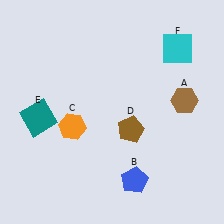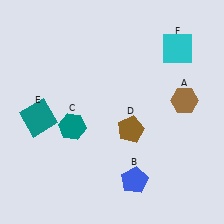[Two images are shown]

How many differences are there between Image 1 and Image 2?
There is 1 difference between the two images.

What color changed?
The hexagon (C) changed from orange in Image 1 to teal in Image 2.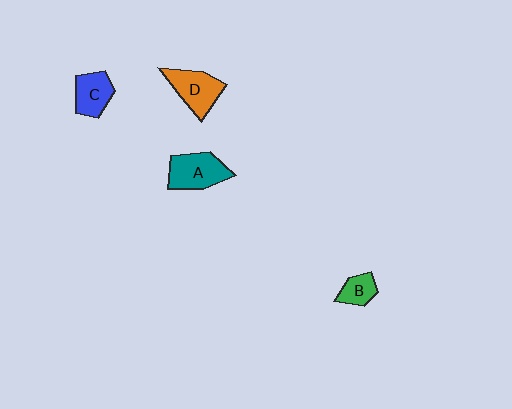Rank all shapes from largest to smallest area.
From largest to smallest: A (teal), D (orange), C (blue), B (green).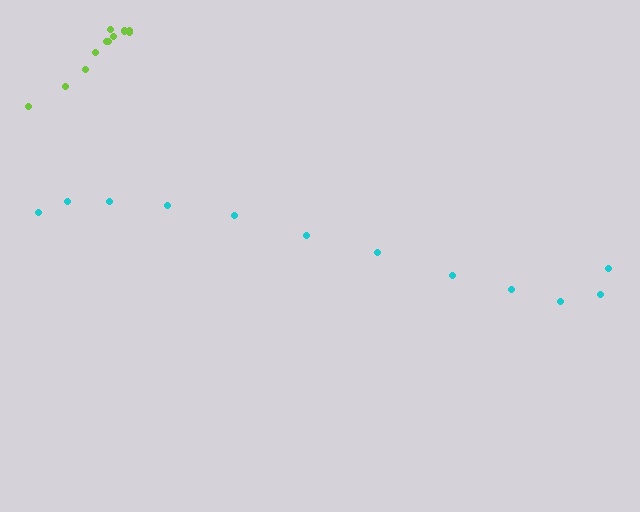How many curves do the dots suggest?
There are 2 distinct paths.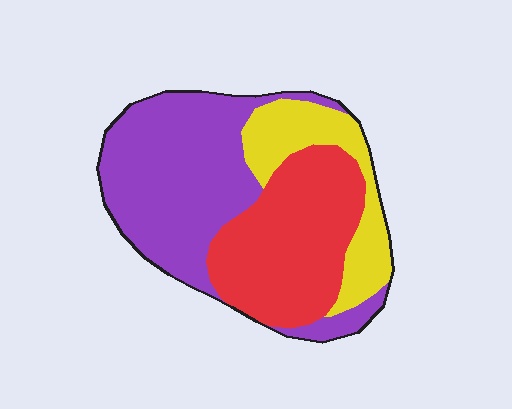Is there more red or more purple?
Purple.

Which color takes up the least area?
Yellow, at roughly 20%.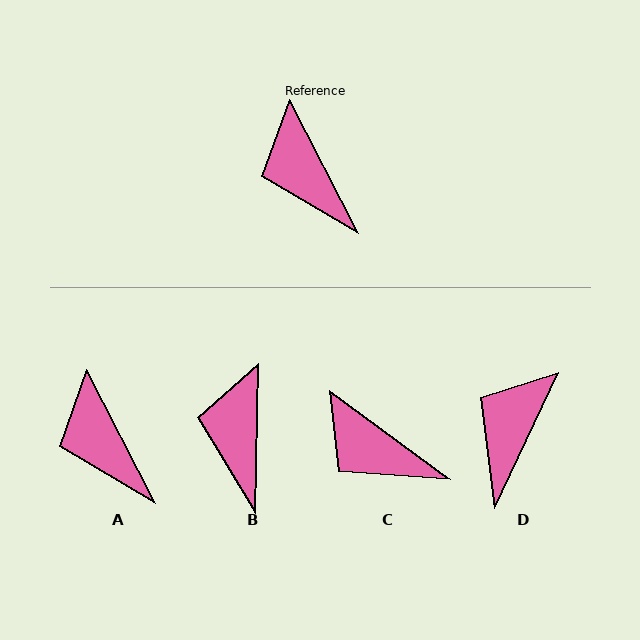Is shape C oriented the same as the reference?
No, it is off by about 26 degrees.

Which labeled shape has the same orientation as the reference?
A.